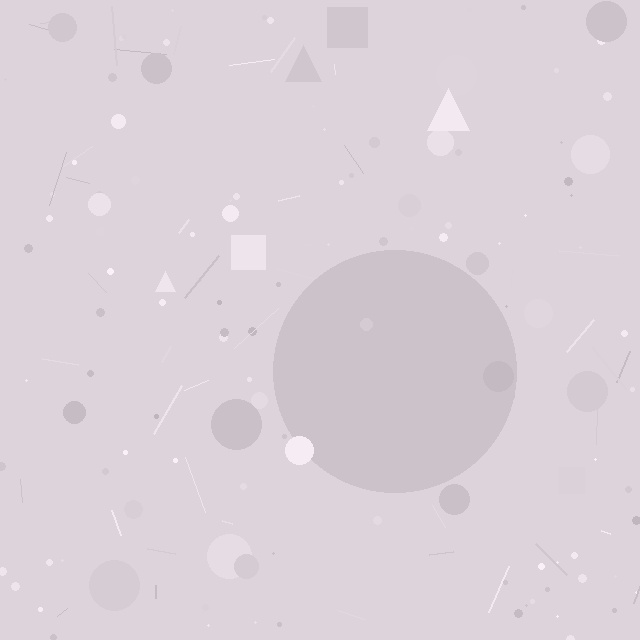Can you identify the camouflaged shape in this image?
The camouflaged shape is a circle.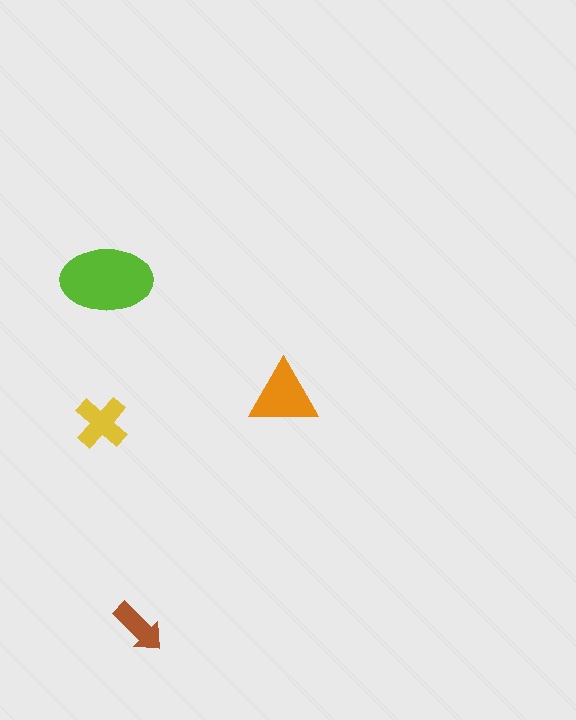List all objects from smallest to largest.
The brown arrow, the yellow cross, the orange triangle, the lime ellipse.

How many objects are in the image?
There are 4 objects in the image.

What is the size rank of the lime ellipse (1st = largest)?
1st.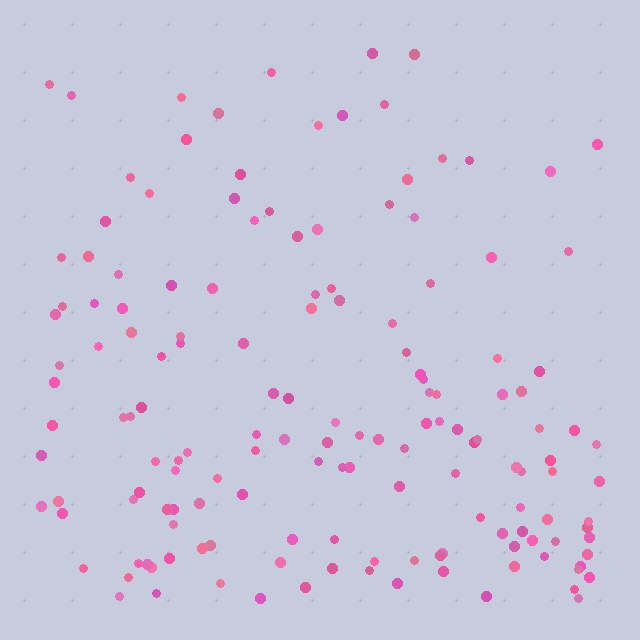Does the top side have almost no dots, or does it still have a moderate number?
Still a moderate number, just noticeably fewer than the bottom.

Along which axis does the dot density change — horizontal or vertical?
Vertical.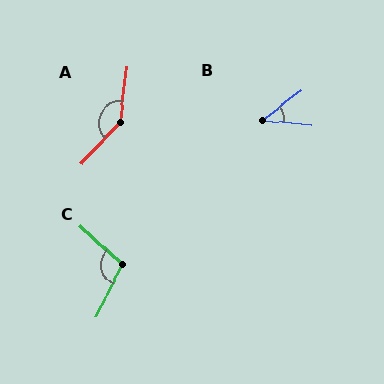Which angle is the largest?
A, at approximately 144 degrees.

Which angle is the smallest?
B, at approximately 42 degrees.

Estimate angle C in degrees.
Approximately 105 degrees.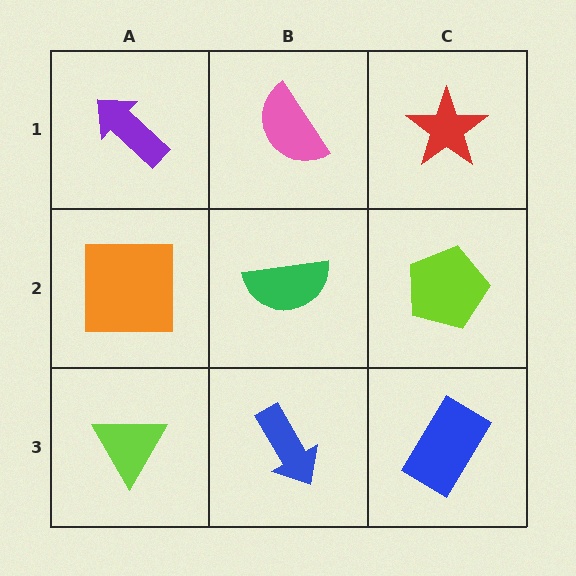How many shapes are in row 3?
3 shapes.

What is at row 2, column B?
A green semicircle.